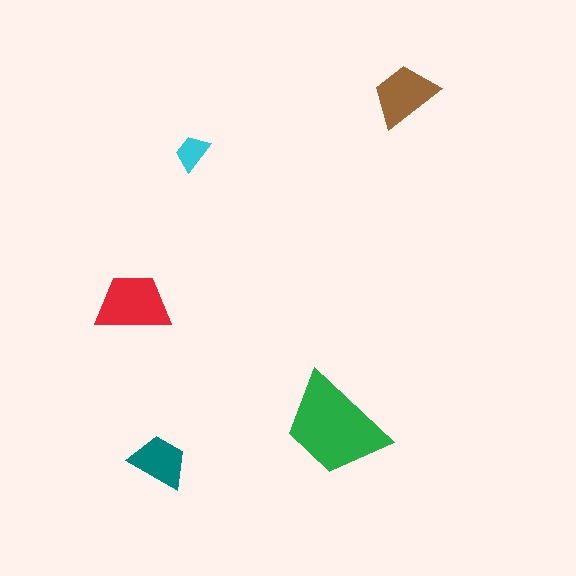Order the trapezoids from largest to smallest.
the green one, the red one, the brown one, the teal one, the cyan one.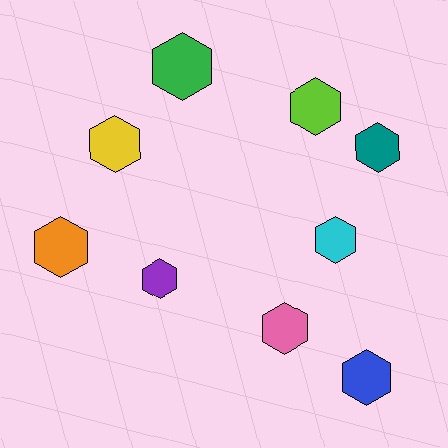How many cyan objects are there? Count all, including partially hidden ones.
There is 1 cyan object.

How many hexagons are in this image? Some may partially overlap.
There are 9 hexagons.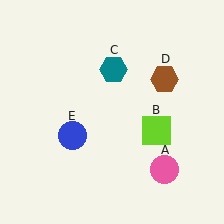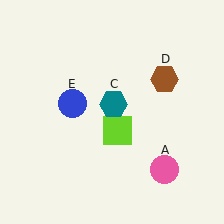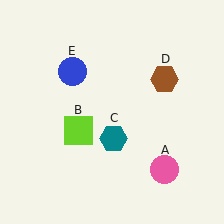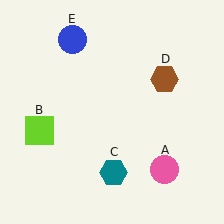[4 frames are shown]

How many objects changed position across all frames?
3 objects changed position: lime square (object B), teal hexagon (object C), blue circle (object E).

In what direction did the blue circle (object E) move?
The blue circle (object E) moved up.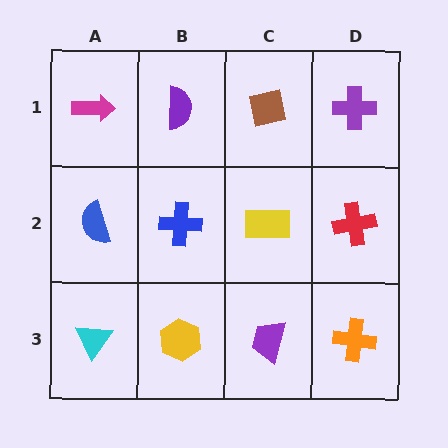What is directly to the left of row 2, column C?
A blue cross.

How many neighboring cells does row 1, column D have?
2.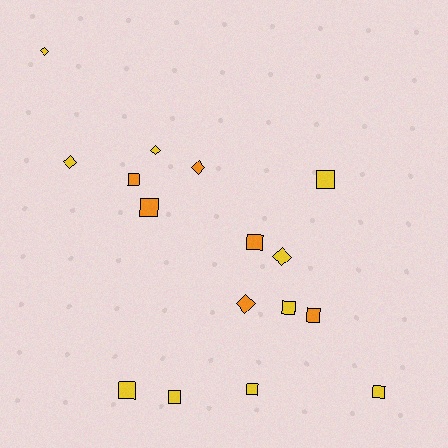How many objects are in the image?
There are 16 objects.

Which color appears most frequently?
Yellow, with 10 objects.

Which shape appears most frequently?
Square, with 10 objects.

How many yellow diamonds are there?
There are 4 yellow diamonds.